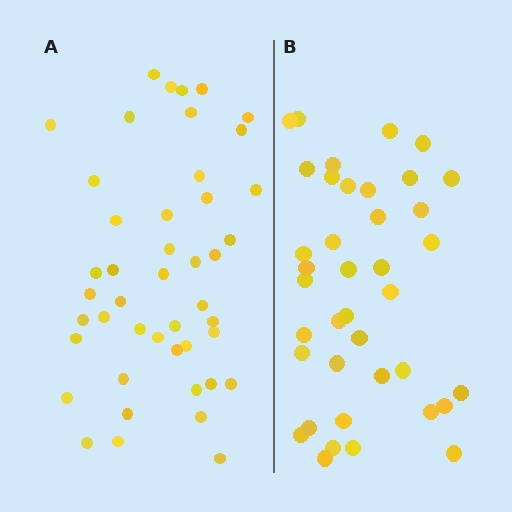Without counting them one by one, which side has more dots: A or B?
Region A (the left region) has more dots.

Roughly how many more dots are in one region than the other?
Region A has about 6 more dots than region B.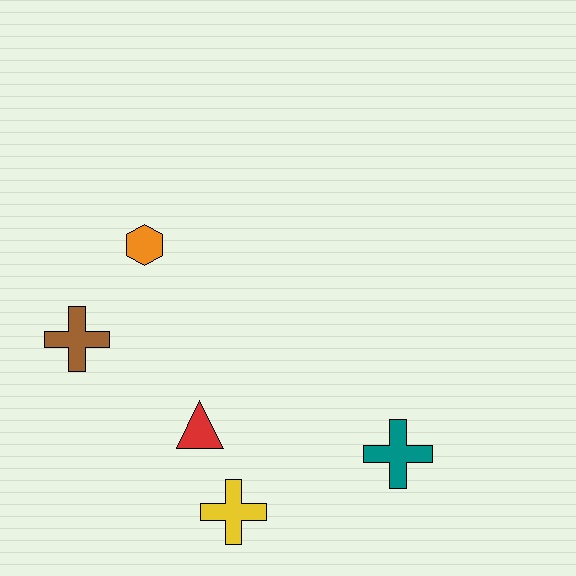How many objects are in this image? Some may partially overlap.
There are 5 objects.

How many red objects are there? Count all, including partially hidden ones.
There is 1 red object.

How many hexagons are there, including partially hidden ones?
There is 1 hexagon.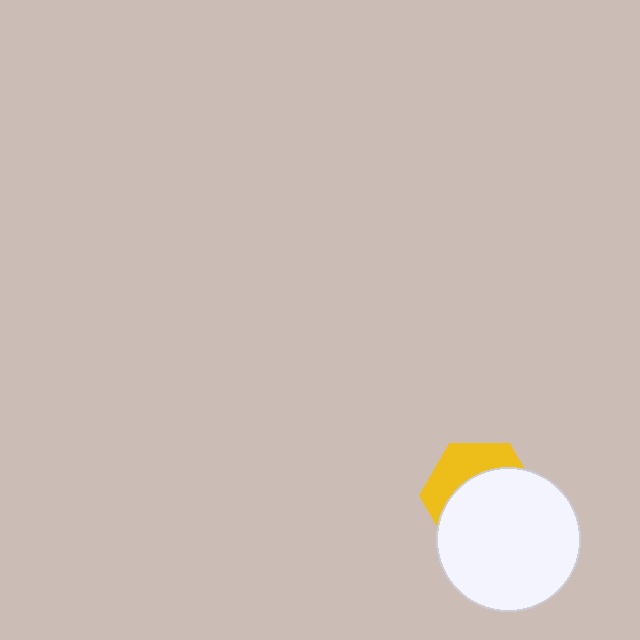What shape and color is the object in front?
The object in front is a white circle.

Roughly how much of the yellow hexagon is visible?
A small part of it is visible (roughly 36%).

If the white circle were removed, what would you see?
You would see the complete yellow hexagon.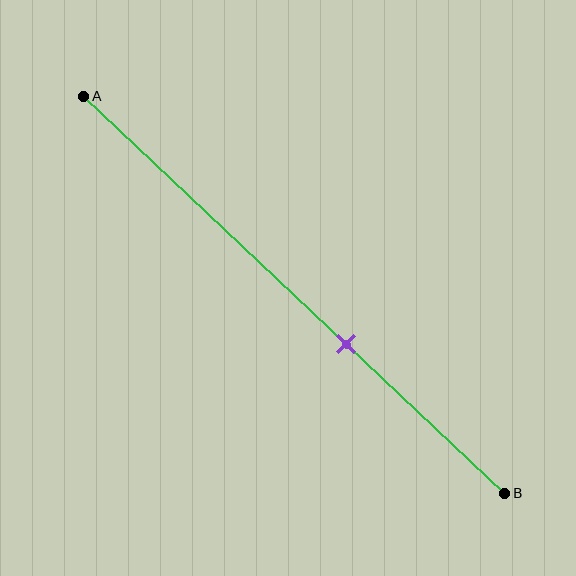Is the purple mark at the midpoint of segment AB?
No, the mark is at about 60% from A, not at the 50% midpoint.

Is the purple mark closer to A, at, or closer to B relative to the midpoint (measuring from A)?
The purple mark is closer to point B than the midpoint of segment AB.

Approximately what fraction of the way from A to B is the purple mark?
The purple mark is approximately 60% of the way from A to B.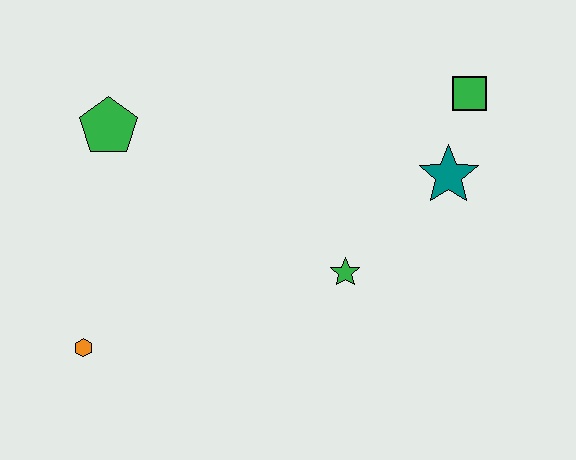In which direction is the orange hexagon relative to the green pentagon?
The orange hexagon is below the green pentagon.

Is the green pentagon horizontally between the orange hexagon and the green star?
Yes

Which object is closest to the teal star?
The green square is closest to the teal star.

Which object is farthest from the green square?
The orange hexagon is farthest from the green square.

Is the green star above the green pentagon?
No